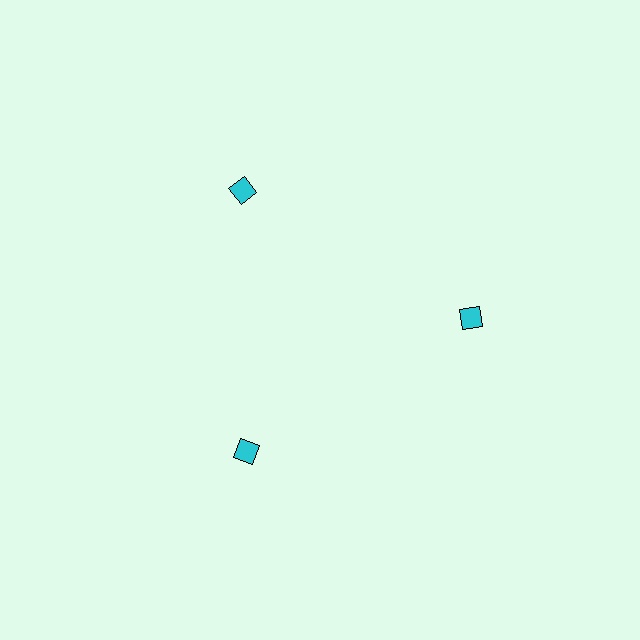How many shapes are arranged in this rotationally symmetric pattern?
There are 3 shapes, arranged in 3 groups of 1.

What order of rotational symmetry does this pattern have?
This pattern has 3-fold rotational symmetry.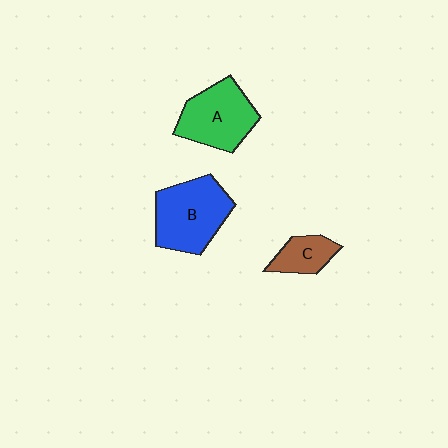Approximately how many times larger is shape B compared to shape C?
Approximately 2.2 times.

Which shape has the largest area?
Shape B (blue).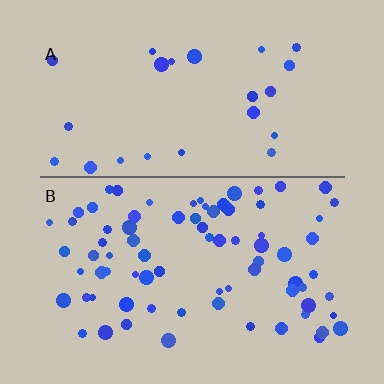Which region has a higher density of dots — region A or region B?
B (the bottom).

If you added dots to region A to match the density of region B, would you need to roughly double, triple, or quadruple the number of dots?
Approximately triple.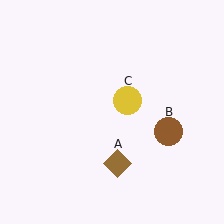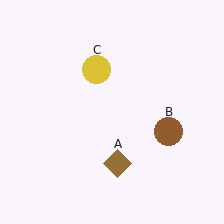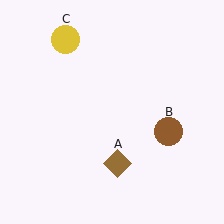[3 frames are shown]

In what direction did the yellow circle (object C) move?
The yellow circle (object C) moved up and to the left.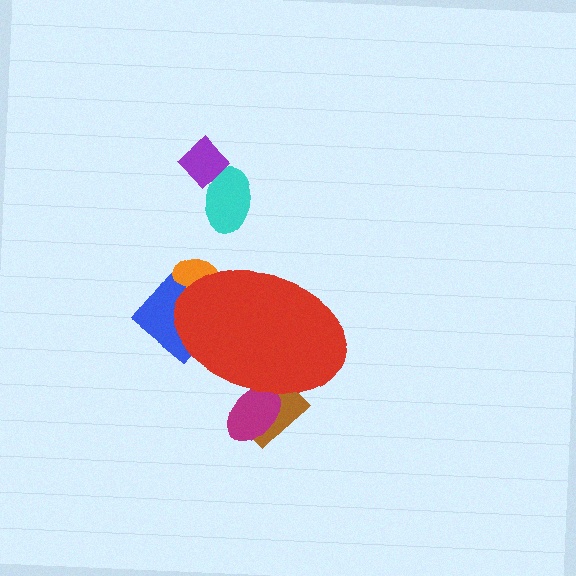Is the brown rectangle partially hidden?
Yes, the brown rectangle is partially hidden behind the red ellipse.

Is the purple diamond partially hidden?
No, the purple diamond is fully visible.